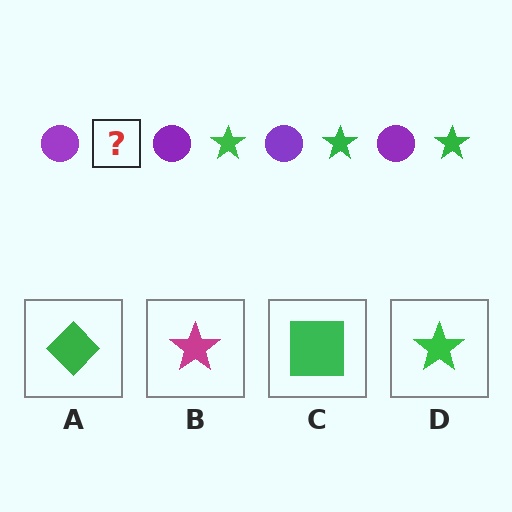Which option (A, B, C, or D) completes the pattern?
D.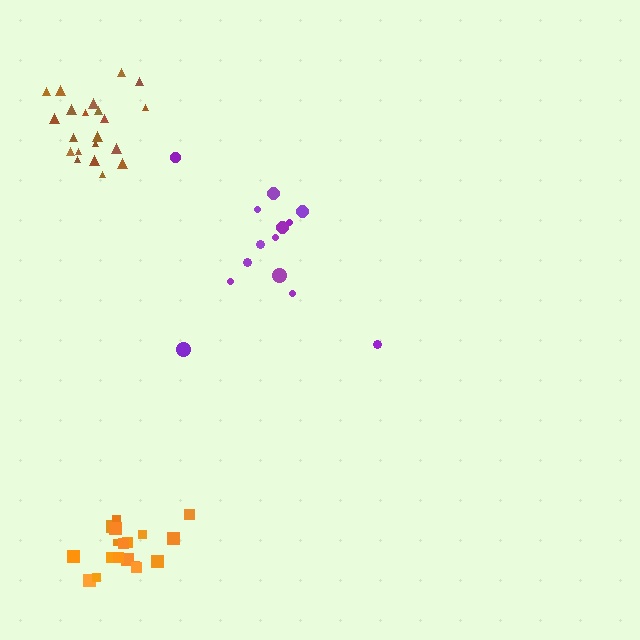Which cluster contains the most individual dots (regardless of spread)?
Brown (21).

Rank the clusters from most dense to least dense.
orange, brown, purple.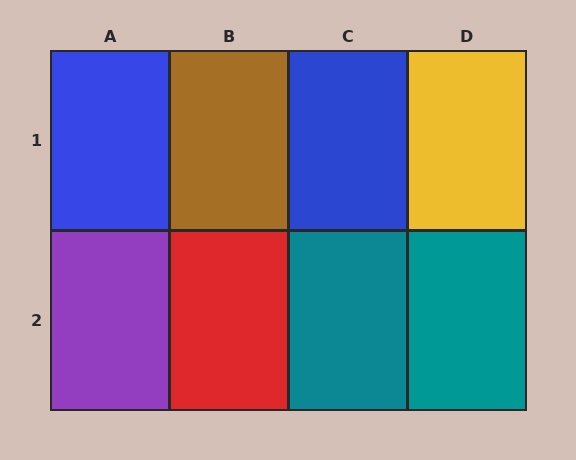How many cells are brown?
1 cell is brown.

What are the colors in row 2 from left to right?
Purple, red, teal, teal.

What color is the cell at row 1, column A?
Blue.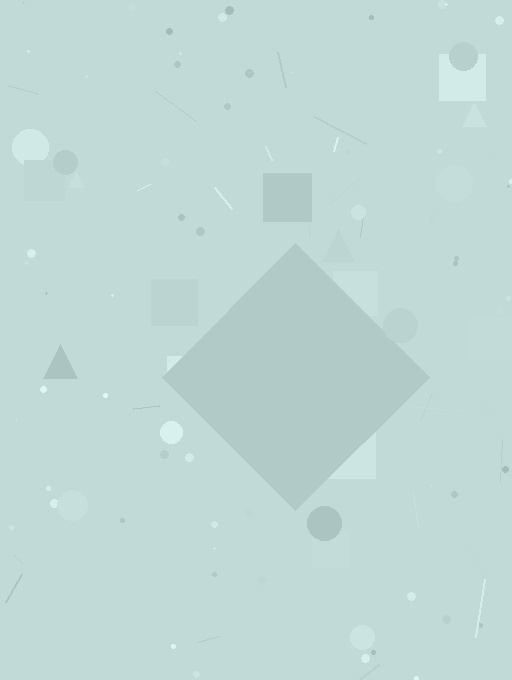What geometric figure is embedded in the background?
A diamond is embedded in the background.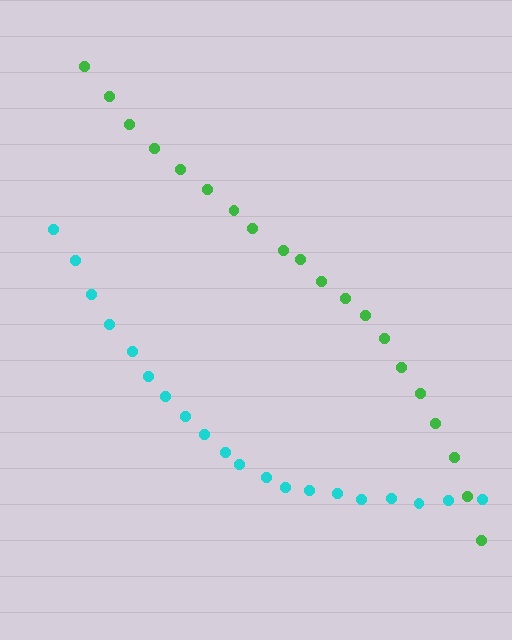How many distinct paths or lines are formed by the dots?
There are 2 distinct paths.